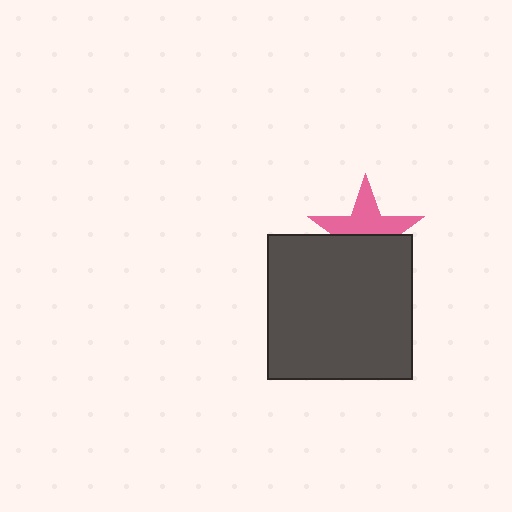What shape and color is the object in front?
The object in front is a dark gray square.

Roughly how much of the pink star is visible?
About half of it is visible (roughly 52%).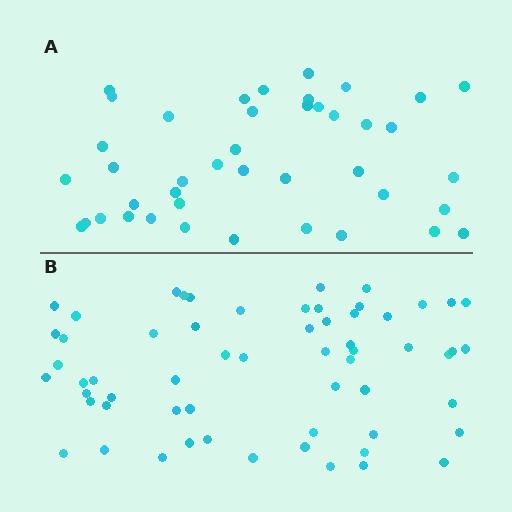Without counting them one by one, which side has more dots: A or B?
Region B (the bottom region) has more dots.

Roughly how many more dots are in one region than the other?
Region B has approximately 20 more dots than region A.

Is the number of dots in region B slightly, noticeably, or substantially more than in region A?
Region B has noticeably more, but not dramatically so. The ratio is roughly 1.4 to 1.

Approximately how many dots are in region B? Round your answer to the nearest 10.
About 60 dots.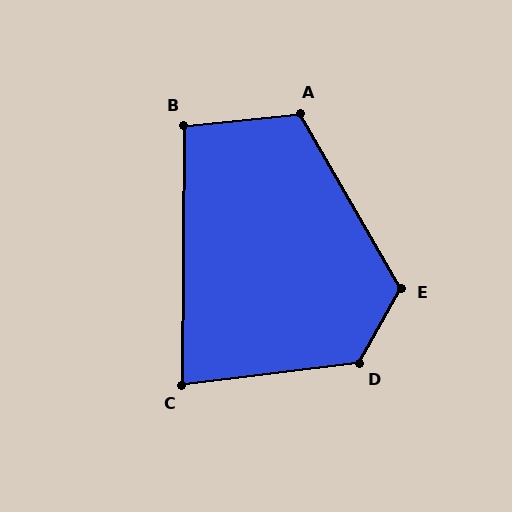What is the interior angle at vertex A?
Approximately 114 degrees (obtuse).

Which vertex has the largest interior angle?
D, at approximately 126 degrees.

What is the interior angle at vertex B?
Approximately 96 degrees (obtuse).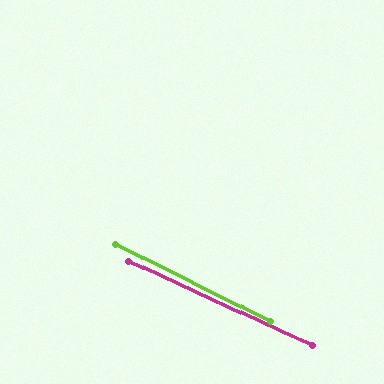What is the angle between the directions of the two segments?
Approximately 2 degrees.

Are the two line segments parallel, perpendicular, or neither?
Parallel — their directions differ by only 1.7°.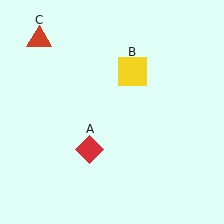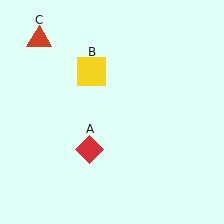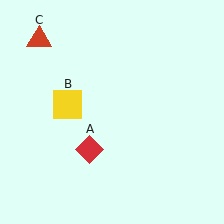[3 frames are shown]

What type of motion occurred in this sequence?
The yellow square (object B) rotated counterclockwise around the center of the scene.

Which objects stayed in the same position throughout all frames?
Red diamond (object A) and red triangle (object C) remained stationary.